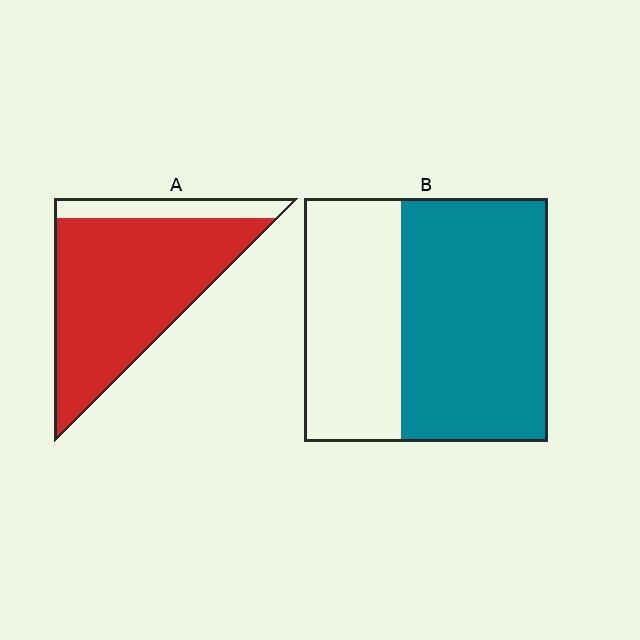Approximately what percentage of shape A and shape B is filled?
A is approximately 85% and B is approximately 60%.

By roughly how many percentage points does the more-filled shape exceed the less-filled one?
By roughly 25 percentage points (A over B).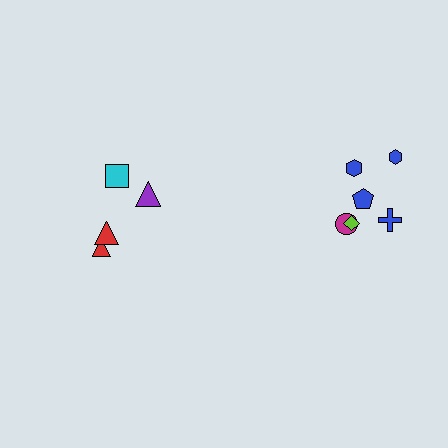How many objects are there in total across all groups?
There are 10 objects.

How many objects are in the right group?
There are 6 objects.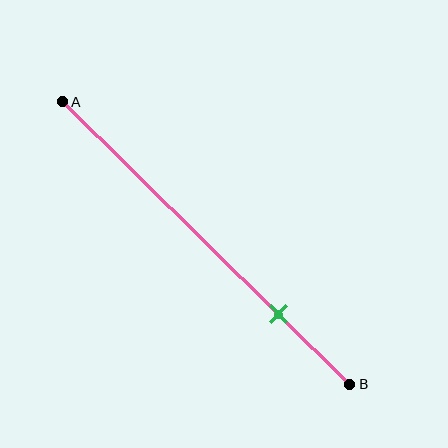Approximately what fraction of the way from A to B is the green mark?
The green mark is approximately 75% of the way from A to B.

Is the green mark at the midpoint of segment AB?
No, the mark is at about 75% from A, not at the 50% midpoint.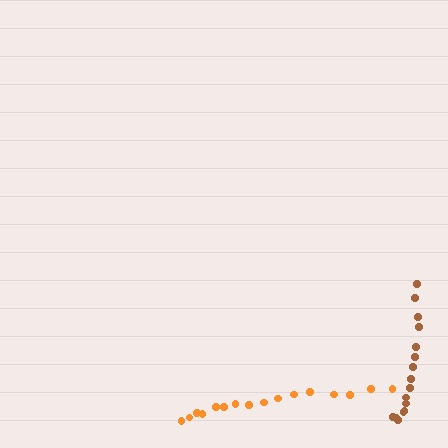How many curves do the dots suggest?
There are 2 distinct paths.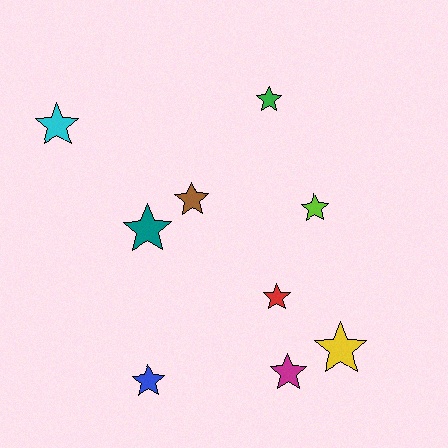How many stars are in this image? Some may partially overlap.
There are 9 stars.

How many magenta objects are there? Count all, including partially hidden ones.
There is 1 magenta object.